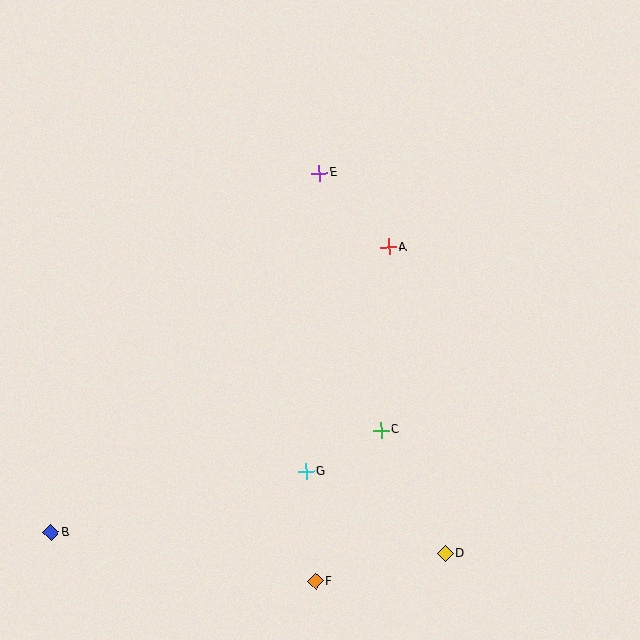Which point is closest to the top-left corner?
Point E is closest to the top-left corner.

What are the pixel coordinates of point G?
Point G is at (306, 472).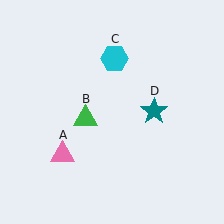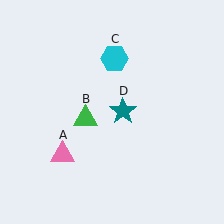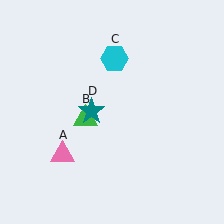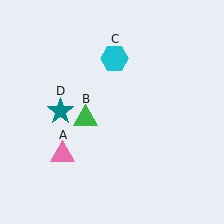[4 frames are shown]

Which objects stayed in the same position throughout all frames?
Pink triangle (object A) and green triangle (object B) and cyan hexagon (object C) remained stationary.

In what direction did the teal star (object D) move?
The teal star (object D) moved left.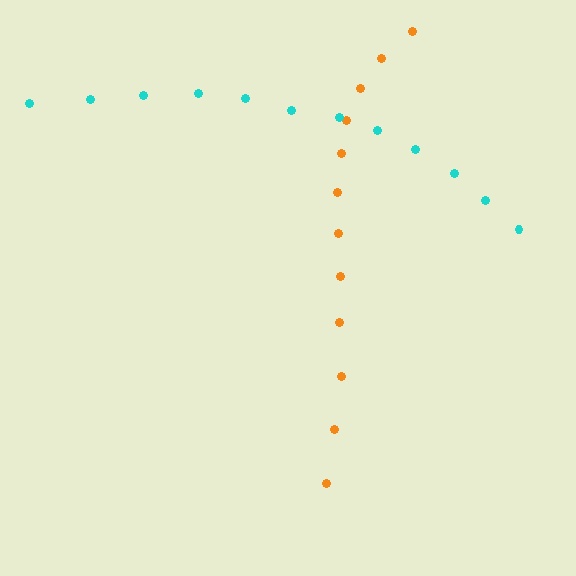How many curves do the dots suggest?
There are 2 distinct paths.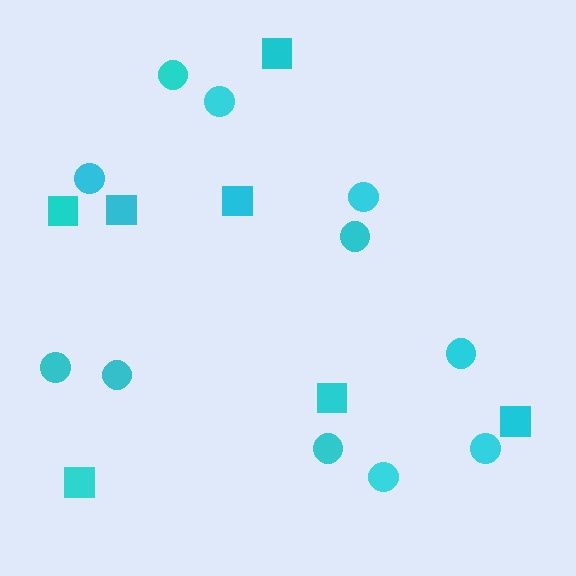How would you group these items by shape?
There are 2 groups: one group of squares (7) and one group of circles (11).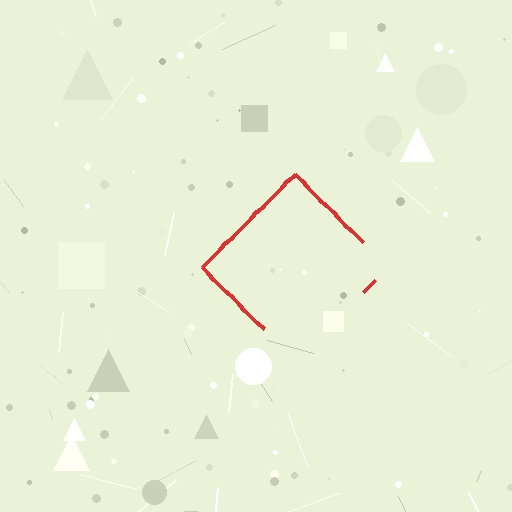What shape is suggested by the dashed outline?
The dashed outline suggests a diamond.